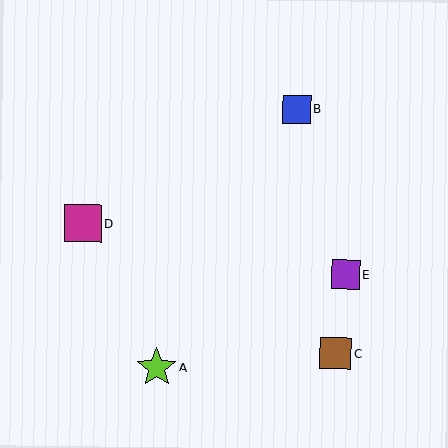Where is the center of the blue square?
The center of the blue square is at (297, 109).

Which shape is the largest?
The lime star (labeled A) is the largest.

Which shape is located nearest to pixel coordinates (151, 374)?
The lime star (labeled A) at (157, 368) is nearest to that location.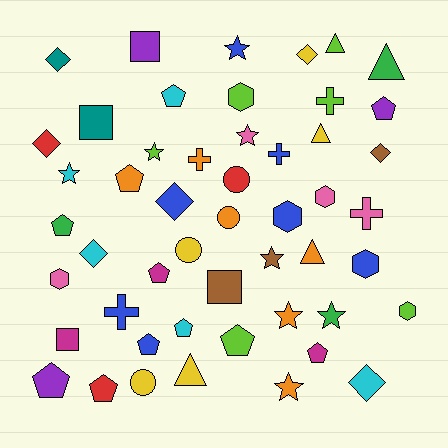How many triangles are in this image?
There are 5 triangles.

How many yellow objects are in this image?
There are 5 yellow objects.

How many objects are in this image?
There are 50 objects.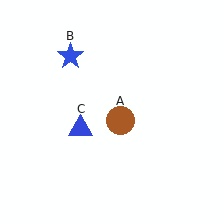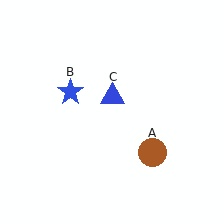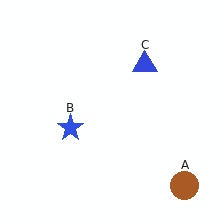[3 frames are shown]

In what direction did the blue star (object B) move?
The blue star (object B) moved down.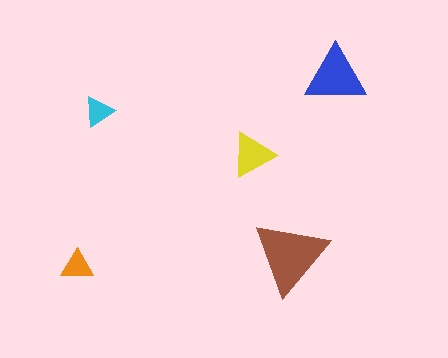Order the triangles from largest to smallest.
the brown one, the blue one, the yellow one, the orange one, the cyan one.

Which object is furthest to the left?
The orange triangle is leftmost.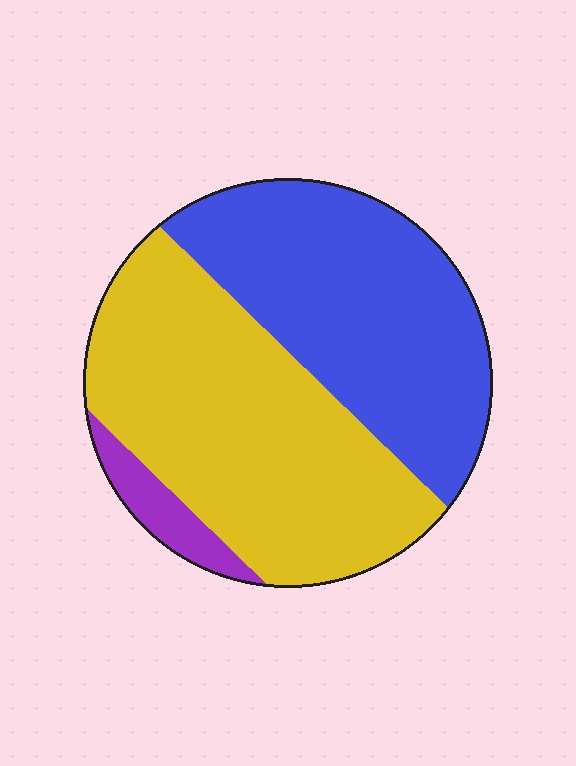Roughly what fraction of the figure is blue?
Blue covers 43% of the figure.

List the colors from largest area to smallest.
From largest to smallest: yellow, blue, purple.